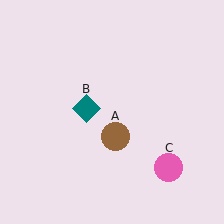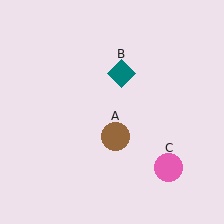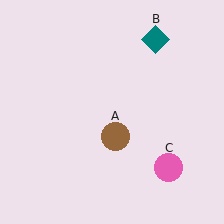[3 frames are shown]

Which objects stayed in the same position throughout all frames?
Brown circle (object A) and pink circle (object C) remained stationary.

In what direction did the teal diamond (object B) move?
The teal diamond (object B) moved up and to the right.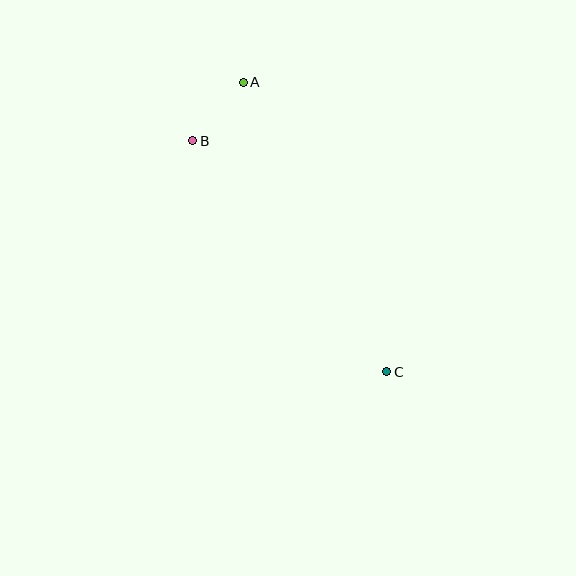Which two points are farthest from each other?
Points A and C are farthest from each other.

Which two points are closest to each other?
Points A and B are closest to each other.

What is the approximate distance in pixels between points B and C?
The distance between B and C is approximately 302 pixels.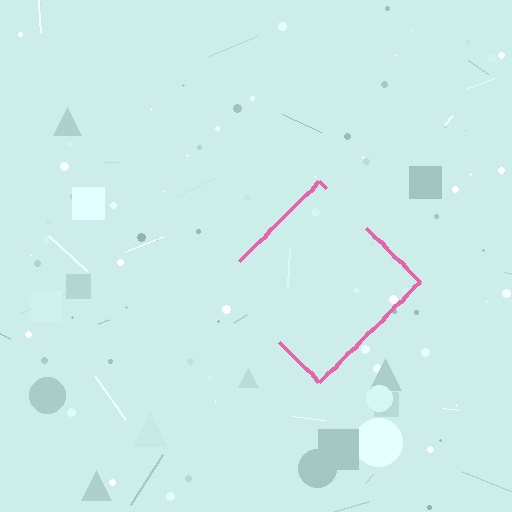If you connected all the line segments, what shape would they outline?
They would outline a diamond.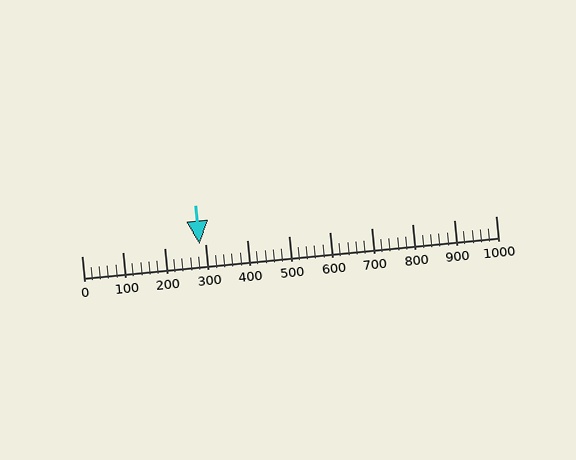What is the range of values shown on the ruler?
The ruler shows values from 0 to 1000.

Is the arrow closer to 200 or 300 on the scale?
The arrow is closer to 300.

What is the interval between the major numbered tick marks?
The major tick marks are spaced 100 units apart.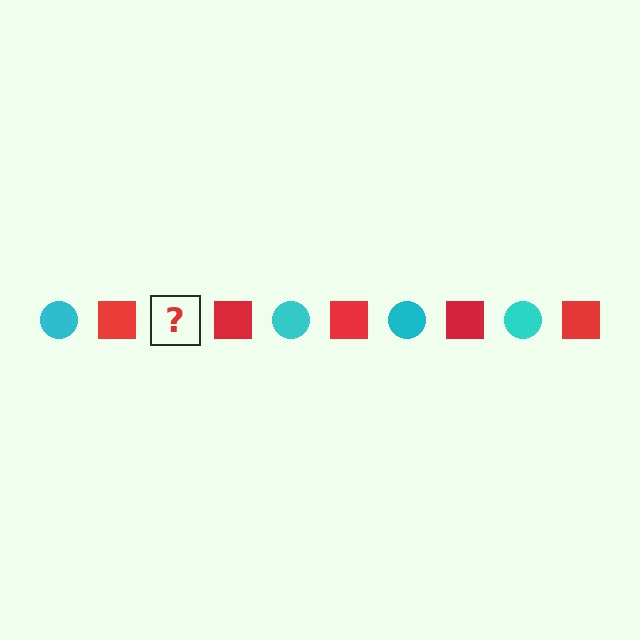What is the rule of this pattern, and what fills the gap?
The rule is that the pattern alternates between cyan circle and red square. The gap should be filled with a cyan circle.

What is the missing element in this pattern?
The missing element is a cyan circle.